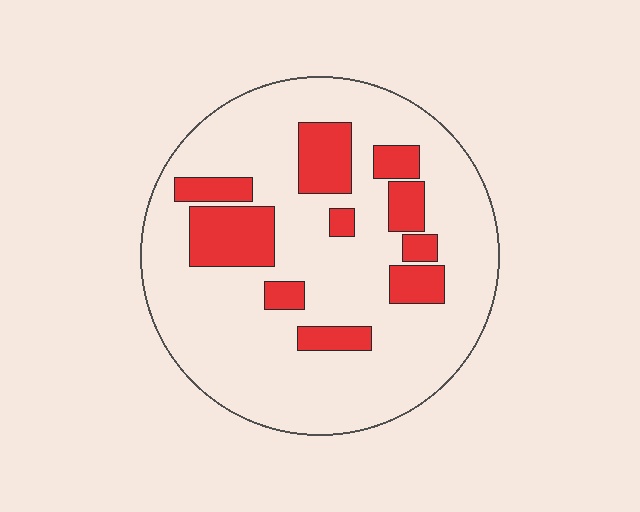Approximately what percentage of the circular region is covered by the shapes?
Approximately 20%.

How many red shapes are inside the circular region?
10.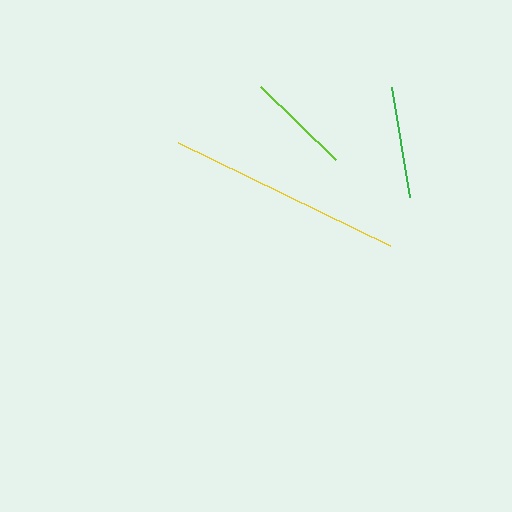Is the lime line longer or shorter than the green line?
The green line is longer than the lime line.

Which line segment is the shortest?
The lime line is the shortest at approximately 105 pixels.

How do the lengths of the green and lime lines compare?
The green and lime lines are approximately the same length.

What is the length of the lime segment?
The lime segment is approximately 105 pixels long.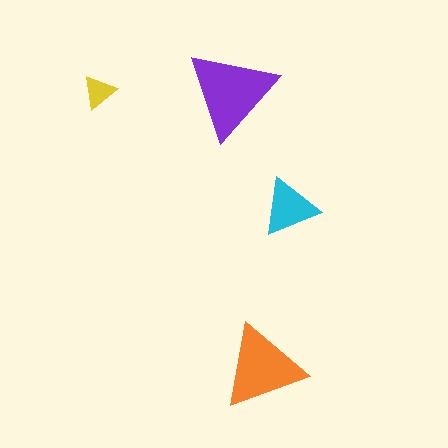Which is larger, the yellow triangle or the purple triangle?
The purple one.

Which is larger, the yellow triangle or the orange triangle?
The orange one.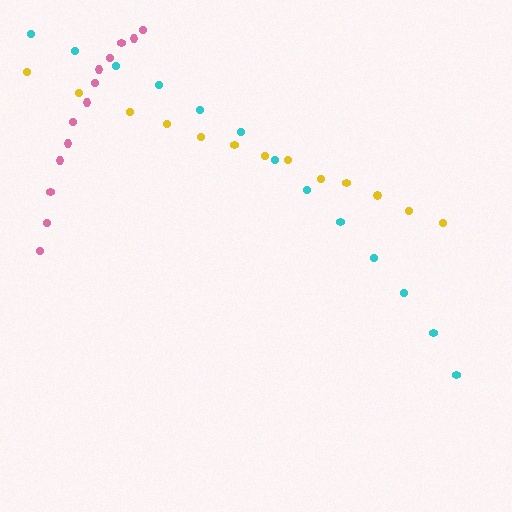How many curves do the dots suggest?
There are 3 distinct paths.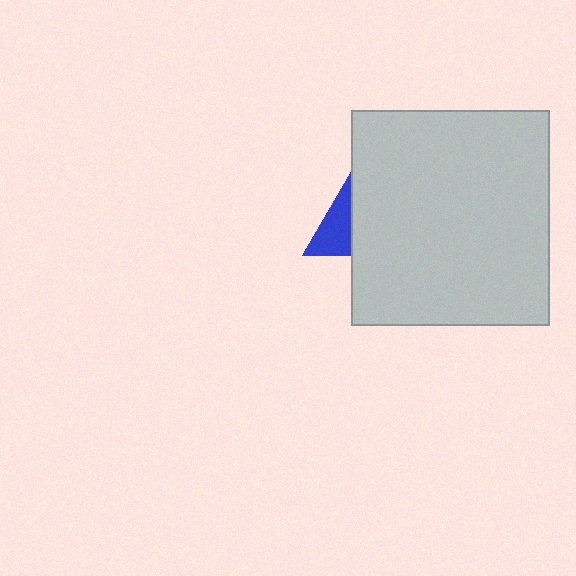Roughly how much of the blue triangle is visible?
A small part of it is visible (roughly 43%).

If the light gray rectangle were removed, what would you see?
You would see the complete blue triangle.